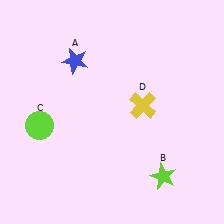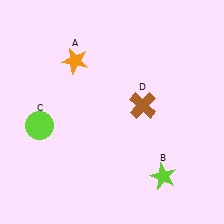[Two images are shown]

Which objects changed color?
A changed from blue to orange. D changed from yellow to brown.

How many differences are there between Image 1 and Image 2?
There are 2 differences between the two images.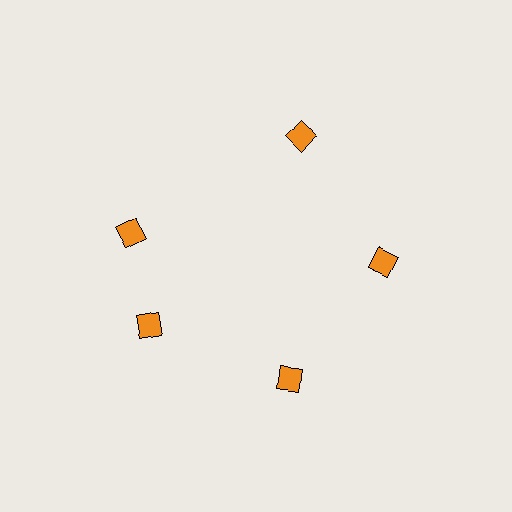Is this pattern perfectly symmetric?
No. The 5 orange diamonds are arranged in a ring, but one element near the 10 o'clock position is rotated out of alignment along the ring, breaking the 5-fold rotational symmetry.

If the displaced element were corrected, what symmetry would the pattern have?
It would have 5-fold rotational symmetry — the pattern would map onto itself every 72 degrees.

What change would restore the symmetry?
The symmetry would be restored by rotating it back into even spacing with its neighbors so that all 5 diamonds sit at equal angles and equal distance from the center.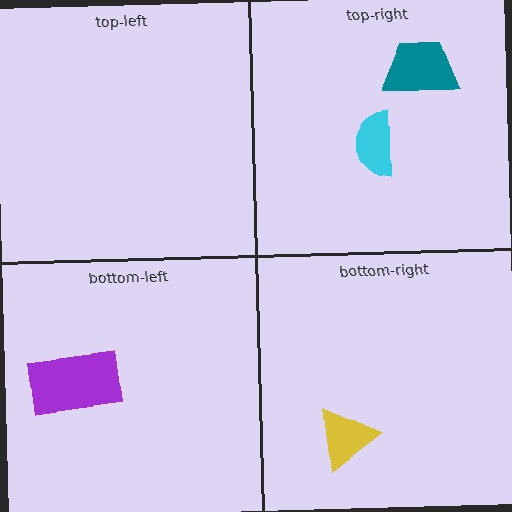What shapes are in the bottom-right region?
The yellow triangle.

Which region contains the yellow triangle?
The bottom-right region.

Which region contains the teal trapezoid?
The top-right region.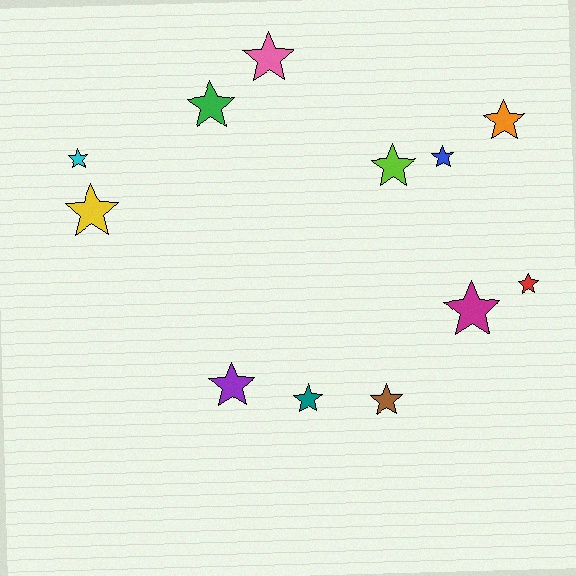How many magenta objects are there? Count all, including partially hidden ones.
There is 1 magenta object.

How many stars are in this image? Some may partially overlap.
There are 12 stars.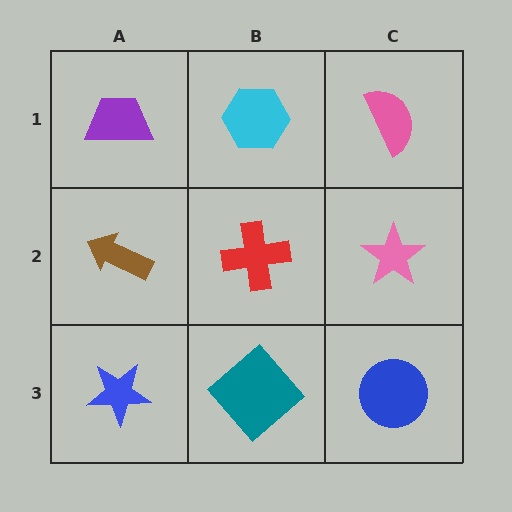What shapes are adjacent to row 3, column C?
A pink star (row 2, column C), a teal diamond (row 3, column B).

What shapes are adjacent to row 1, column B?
A red cross (row 2, column B), a purple trapezoid (row 1, column A), a pink semicircle (row 1, column C).